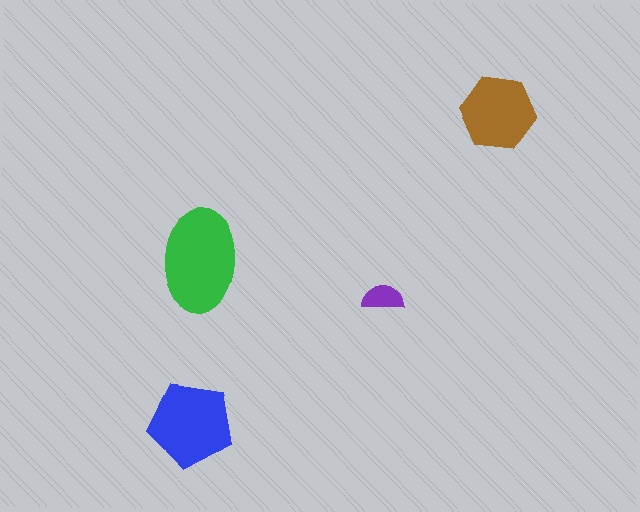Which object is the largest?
The green ellipse.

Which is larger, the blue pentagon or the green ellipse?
The green ellipse.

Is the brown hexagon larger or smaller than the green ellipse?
Smaller.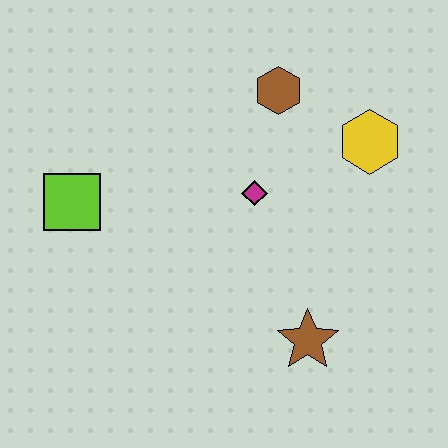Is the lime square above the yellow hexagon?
No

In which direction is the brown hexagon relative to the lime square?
The brown hexagon is to the right of the lime square.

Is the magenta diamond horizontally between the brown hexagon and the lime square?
Yes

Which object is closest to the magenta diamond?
The brown hexagon is closest to the magenta diamond.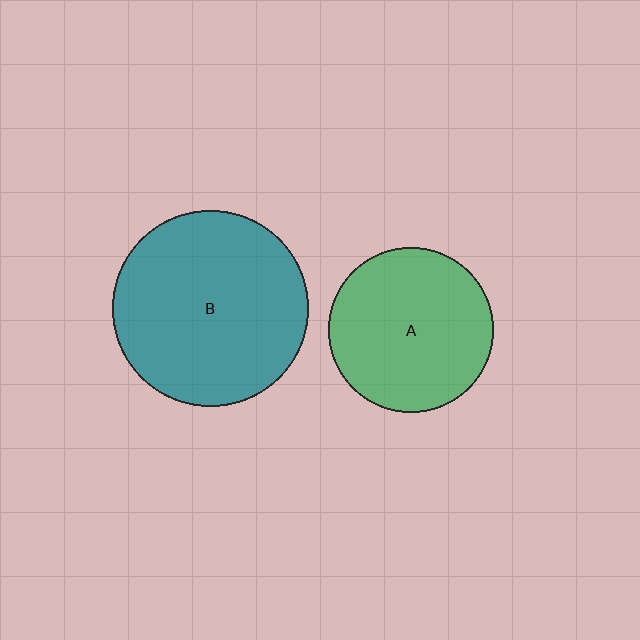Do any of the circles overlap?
No, none of the circles overlap.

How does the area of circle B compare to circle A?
Approximately 1.4 times.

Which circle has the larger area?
Circle B (teal).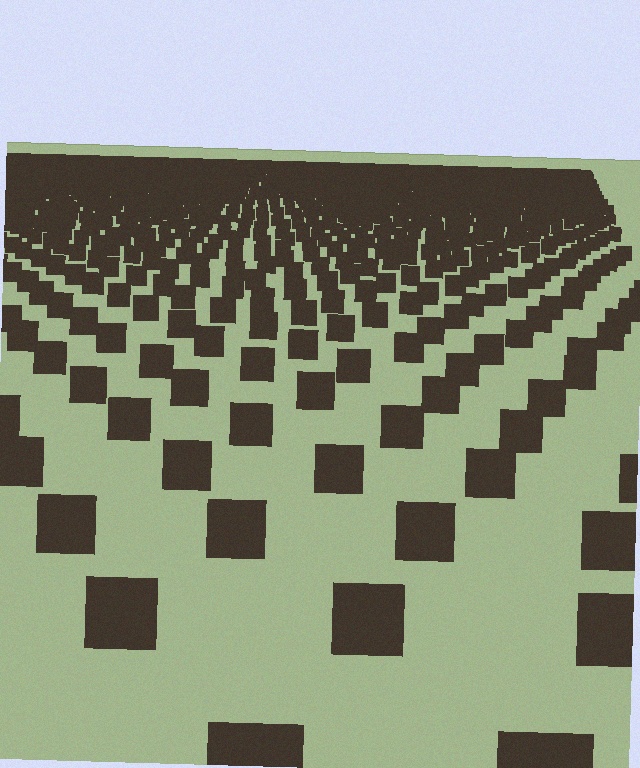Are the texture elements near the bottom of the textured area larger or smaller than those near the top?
Larger. Near the bottom, elements are closer to the viewer and appear at a bigger on-screen size.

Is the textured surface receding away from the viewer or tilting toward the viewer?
The surface is receding away from the viewer. Texture elements get smaller and denser toward the top.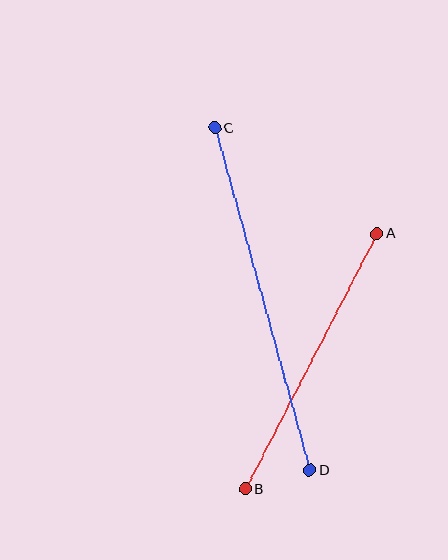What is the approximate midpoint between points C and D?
The midpoint is at approximately (263, 299) pixels.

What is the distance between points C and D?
The distance is approximately 356 pixels.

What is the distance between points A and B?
The distance is approximately 287 pixels.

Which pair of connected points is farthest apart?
Points C and D are farthest apart.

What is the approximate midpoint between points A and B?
The midpoint is at approximately (311, 362) pixels.